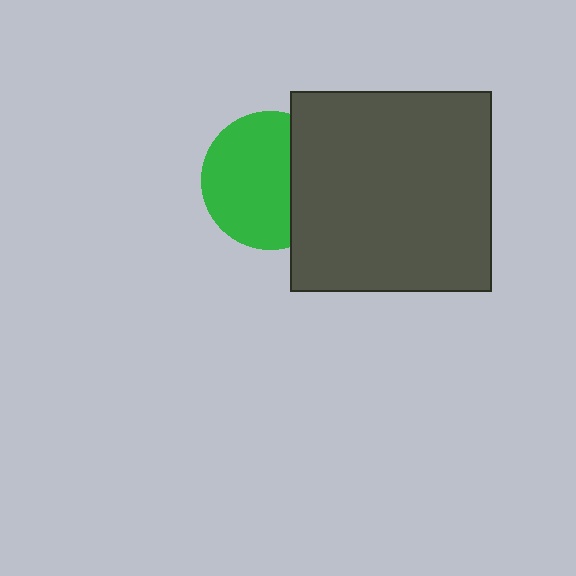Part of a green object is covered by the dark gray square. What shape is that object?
It is a circle.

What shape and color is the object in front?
The object in front is a dark gray square.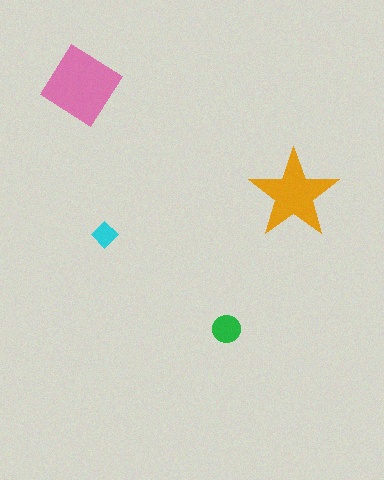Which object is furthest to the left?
The pink diamond is leftmost.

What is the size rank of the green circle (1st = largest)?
3rd.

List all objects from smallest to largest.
The cyan diamond, the green circle, the orange star, the pink diamond.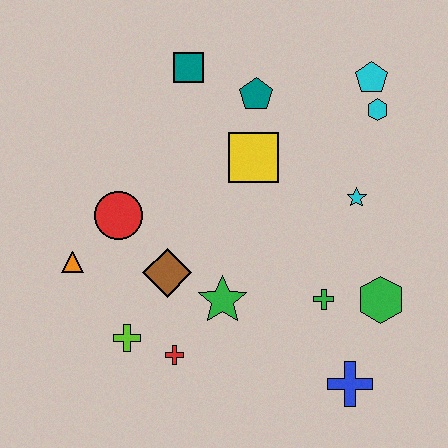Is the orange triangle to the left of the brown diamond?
Yes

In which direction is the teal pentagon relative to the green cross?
The teal pentagon is above the green cross.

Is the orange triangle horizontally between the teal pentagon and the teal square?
No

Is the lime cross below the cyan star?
Yes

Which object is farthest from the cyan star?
The orange triangle is farthest from the cyan star.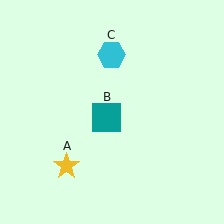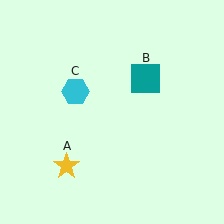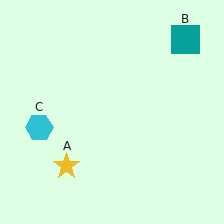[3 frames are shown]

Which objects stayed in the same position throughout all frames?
Yellow star (object A) remained stationary.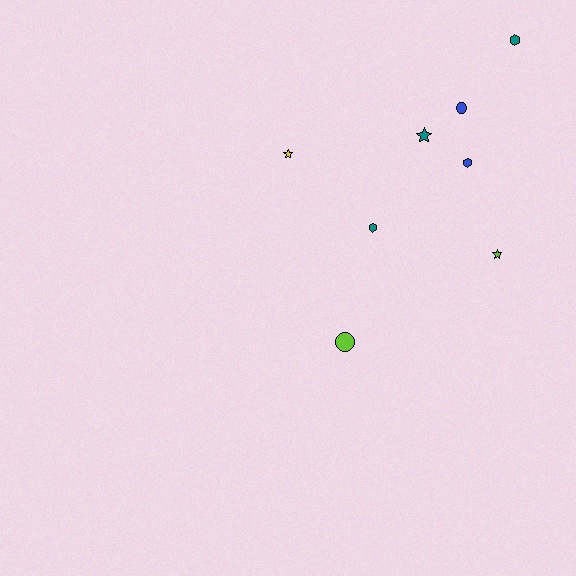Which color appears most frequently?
Teal, with 3 objects.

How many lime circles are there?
There is 1 lime circle.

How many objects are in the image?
There are 8 objects.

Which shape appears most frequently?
Hexagon, with 3 objects.